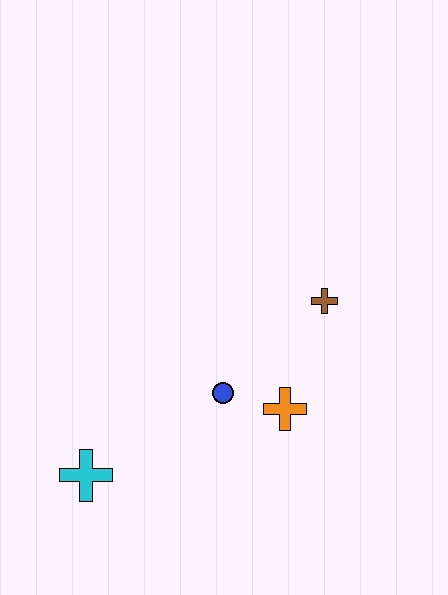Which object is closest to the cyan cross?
The blue circle is closest to the cyan cross.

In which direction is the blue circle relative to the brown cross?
The blue circle is to the left of the brown cross.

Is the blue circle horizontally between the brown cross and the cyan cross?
Yes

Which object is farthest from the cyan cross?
The brown cross is farthest from the cyan cross.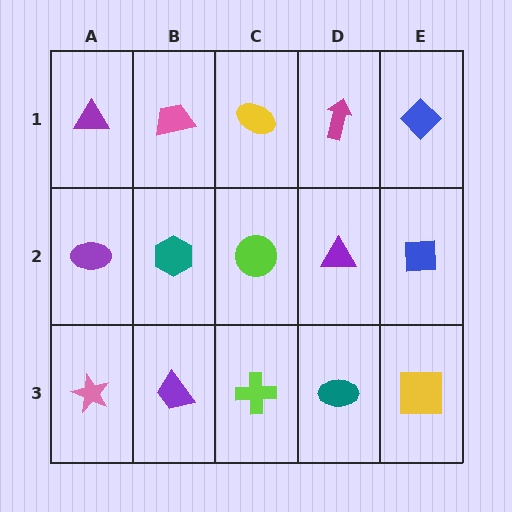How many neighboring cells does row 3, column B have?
3.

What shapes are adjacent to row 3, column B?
A teal hexagon (row 2, column B), a pink star (row 3, column A), a lime cross (row 3, column C).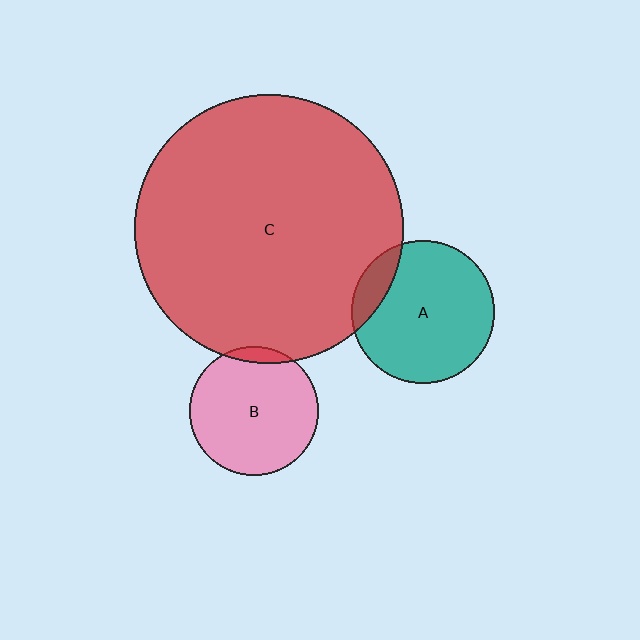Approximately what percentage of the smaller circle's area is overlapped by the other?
Approximately 15%.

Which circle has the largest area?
Circle C (red).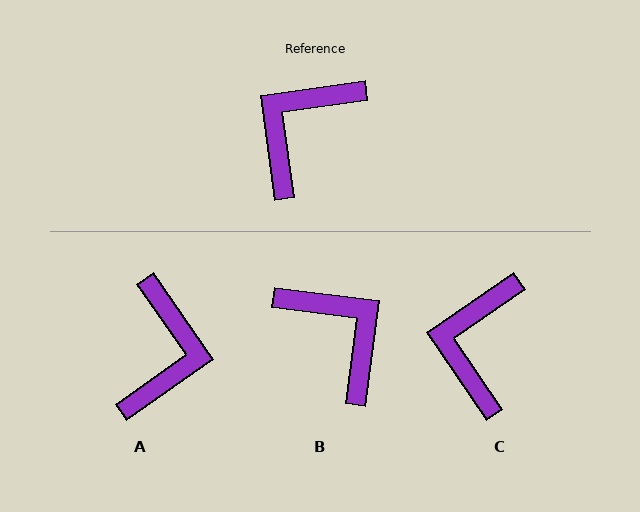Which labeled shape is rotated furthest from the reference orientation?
A, about 153 degrees away.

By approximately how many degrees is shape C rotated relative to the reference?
Approximately 26 degrees counter-clockwise.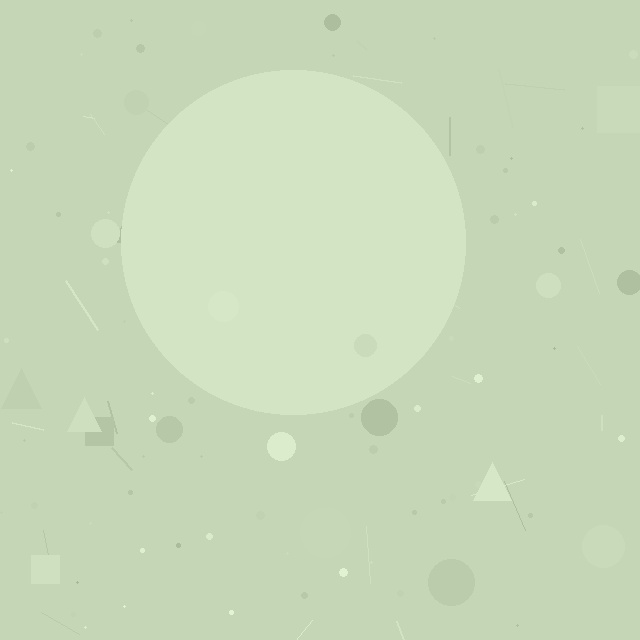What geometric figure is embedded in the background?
A circle is embedded in the background.